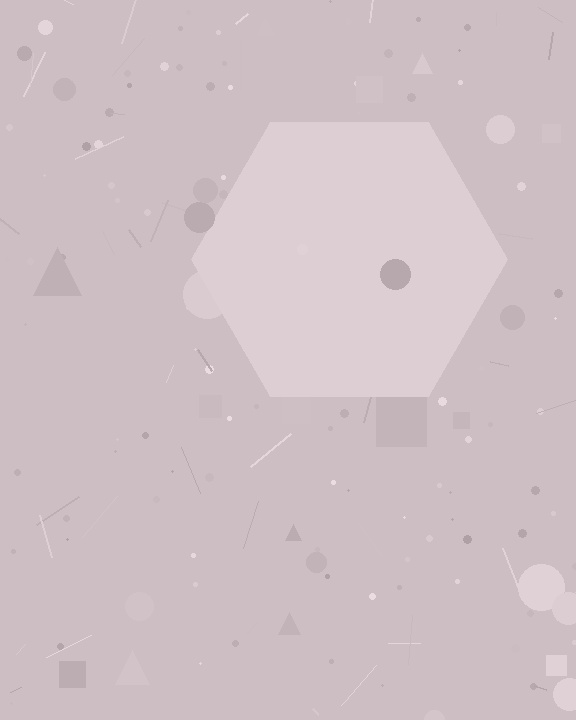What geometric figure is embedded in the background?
A hexagon is embedded in the background.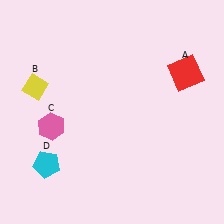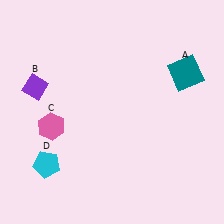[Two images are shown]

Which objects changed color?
A changed from red to teal. B changed from yellow to purple.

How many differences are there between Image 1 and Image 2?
There are 2 differences between the two images.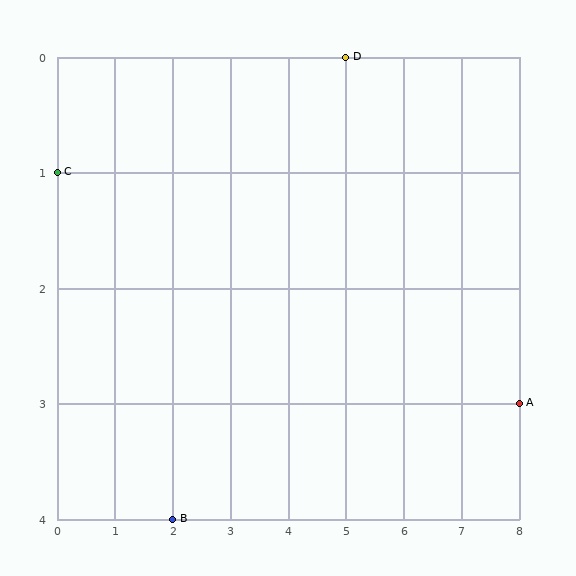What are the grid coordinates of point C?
Point C is at grid coordinates (0, 1).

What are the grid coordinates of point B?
Point B is at grid coordinates (2, 4).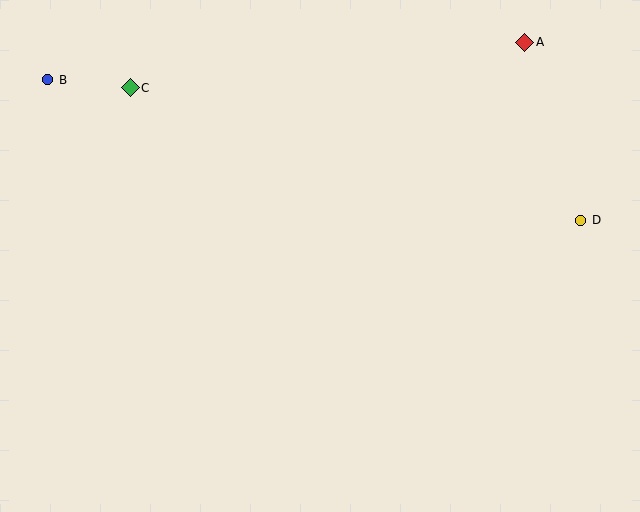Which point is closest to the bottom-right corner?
Point D is closest to the bottom-right corner.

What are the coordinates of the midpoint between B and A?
The midpoint between B and A is at (286, 61).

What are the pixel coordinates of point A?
Point A is at (525, 42).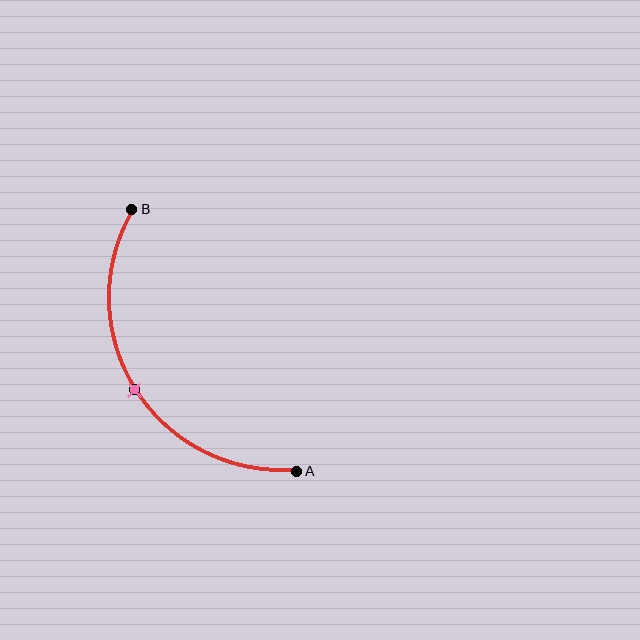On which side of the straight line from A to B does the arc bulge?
The arc bulges to the left of the straight line connecting A and B.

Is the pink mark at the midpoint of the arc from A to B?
Yes. The pink mark lies on the arc at equal arc-length from both A and B — it is the arc midpoint.